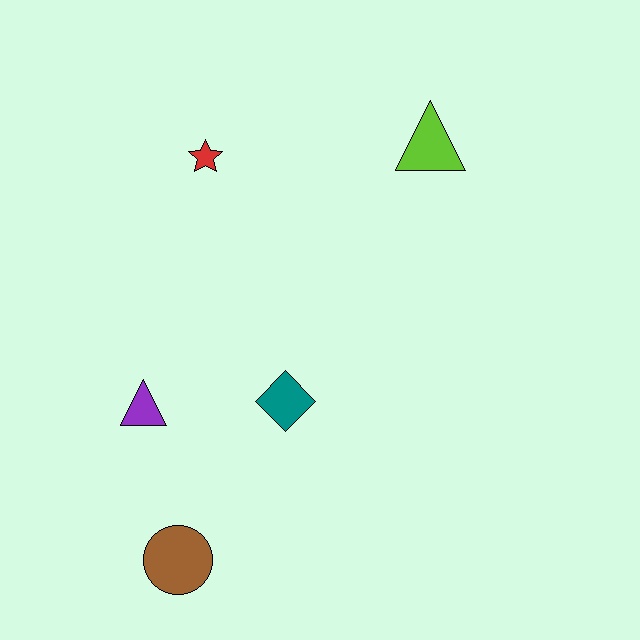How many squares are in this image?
There are no squares.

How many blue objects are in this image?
There are no blue objects.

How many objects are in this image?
There are 5 objects.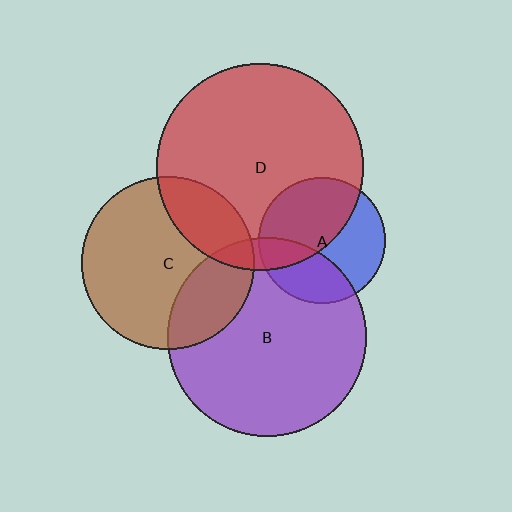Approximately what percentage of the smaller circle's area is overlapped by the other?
Approximately 50%.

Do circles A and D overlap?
Yes.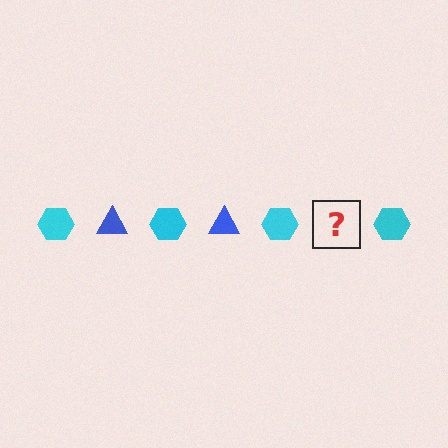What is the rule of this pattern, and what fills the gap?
The rule is that the pattern alternates between cyan hexagon and blue triangle. The gap should be filled with a blue triangle.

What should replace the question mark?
The question mark should be replaced with a blue triangle.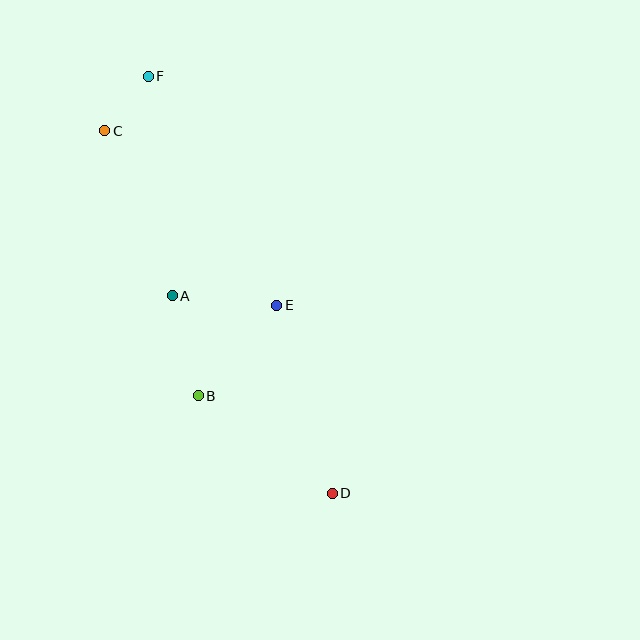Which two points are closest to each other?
Points C and F are closest to each other.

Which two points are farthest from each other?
Points D and F are farthest from each other.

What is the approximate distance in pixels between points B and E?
The distance between B and E is approximately 120 pixels.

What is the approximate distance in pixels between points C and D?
The distance between C and D is approximately 428 pixels.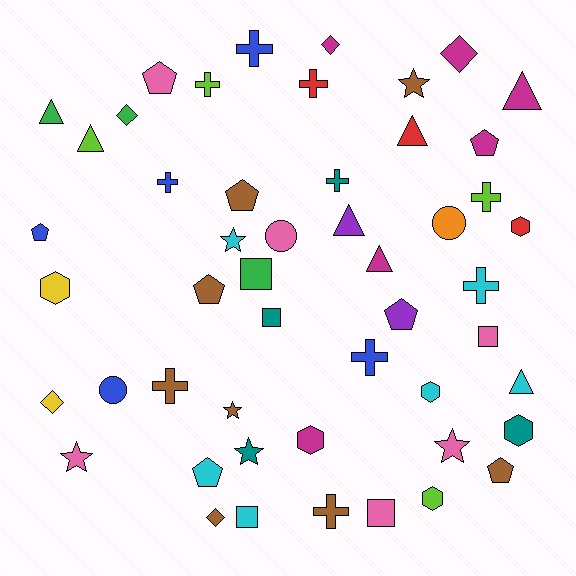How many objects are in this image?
There are 50 objects.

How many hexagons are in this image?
There are 6 hexagons.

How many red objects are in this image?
There are 3 red objects.